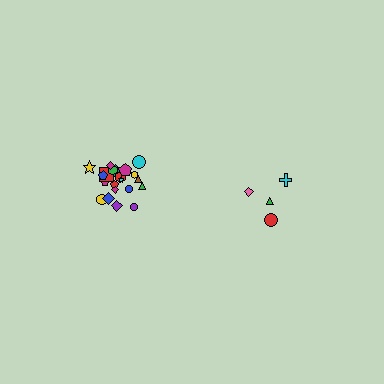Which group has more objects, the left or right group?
The left group.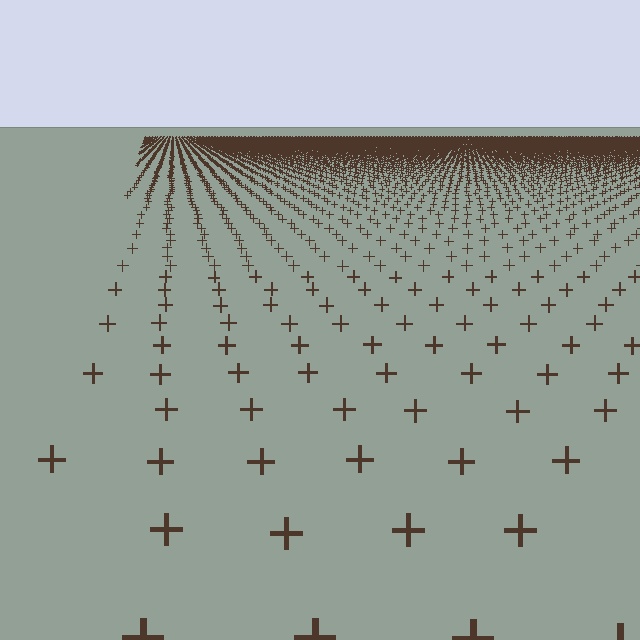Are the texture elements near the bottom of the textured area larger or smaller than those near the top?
Larger. Near the bottom, elements are closer to the viewer and appear at a bigger on-screen size.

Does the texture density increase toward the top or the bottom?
Density increases toward the top.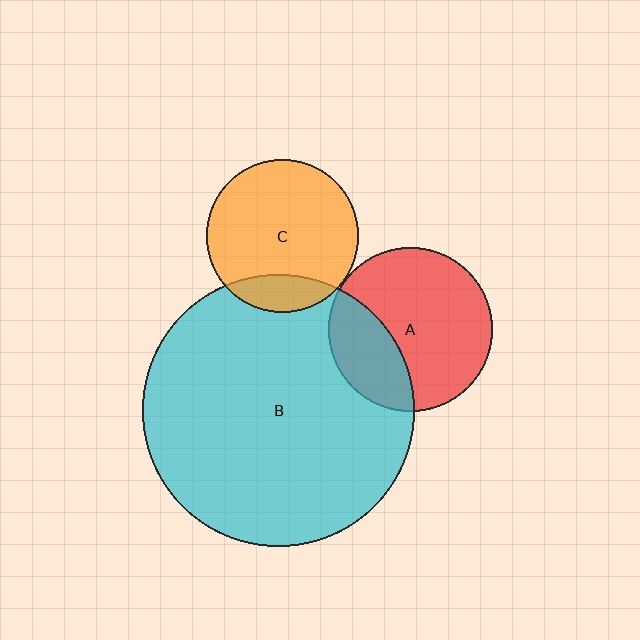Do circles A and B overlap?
Yes.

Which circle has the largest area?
Circle B (cyan).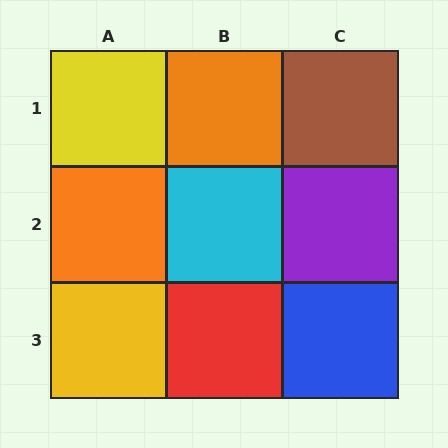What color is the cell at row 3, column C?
Blue.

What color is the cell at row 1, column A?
Yellow.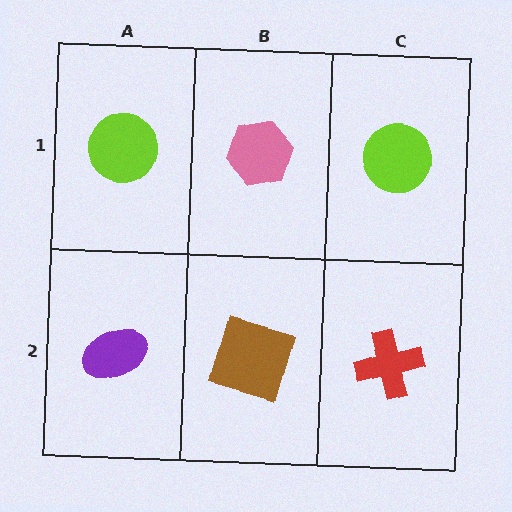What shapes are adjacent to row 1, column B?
A brown square (row 2, column B), a lime circle (row 1, column A), a lime circle (row 1, column C).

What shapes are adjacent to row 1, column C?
A red cross (row 2, column C), a pink hexagon (row 1, column B).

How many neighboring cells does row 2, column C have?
2.